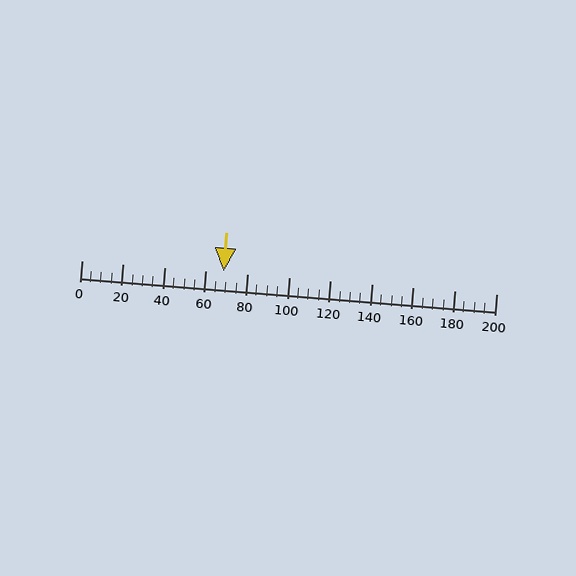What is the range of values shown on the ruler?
The ruler shows values from 0 to 200.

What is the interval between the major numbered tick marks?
The major tick marks are spaced 20 units apart.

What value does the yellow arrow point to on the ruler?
The yellow arrow points to approximately 68.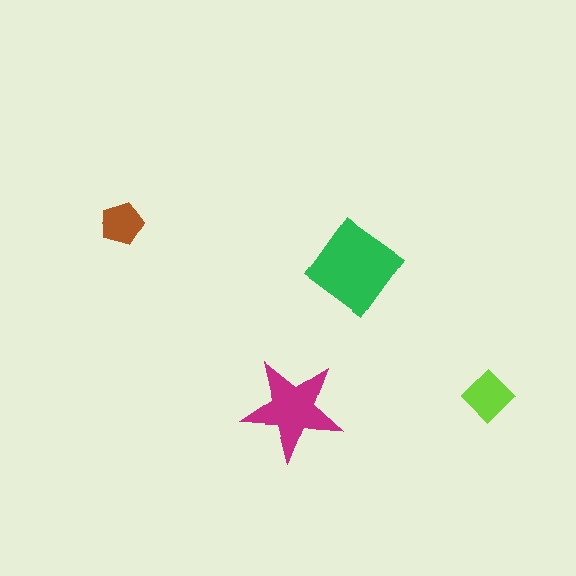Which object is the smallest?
The brown pentagon.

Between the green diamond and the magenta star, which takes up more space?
The green diamond.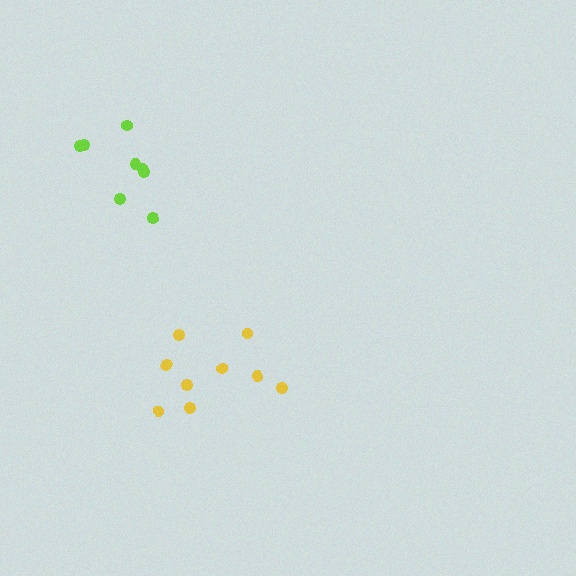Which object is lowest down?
The yellow cluster is bottommost.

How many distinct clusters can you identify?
There are 2 distinct clusters.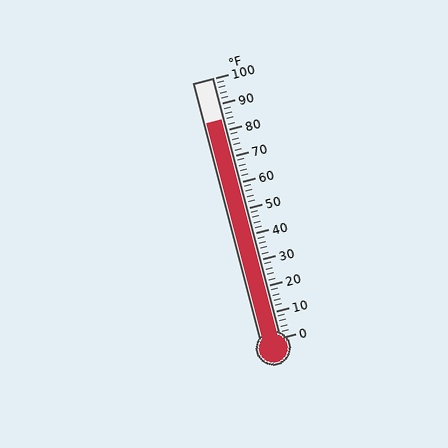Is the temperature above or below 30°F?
The temperature is above 30°F.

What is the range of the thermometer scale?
The thermometer scale ranges from 0°F to 100°F.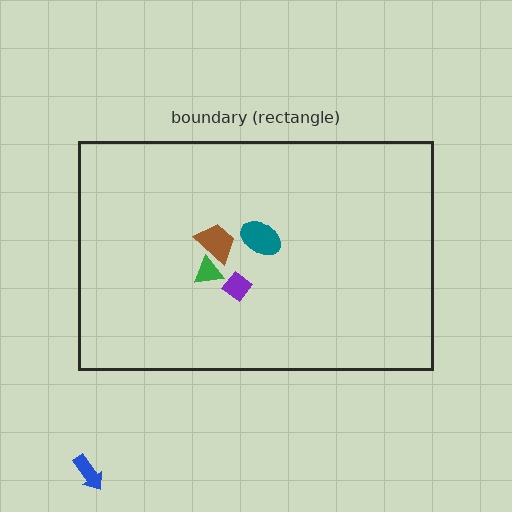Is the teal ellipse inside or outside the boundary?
Inside.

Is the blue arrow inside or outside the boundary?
Outside.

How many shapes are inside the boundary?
4 inside, 1 outside.